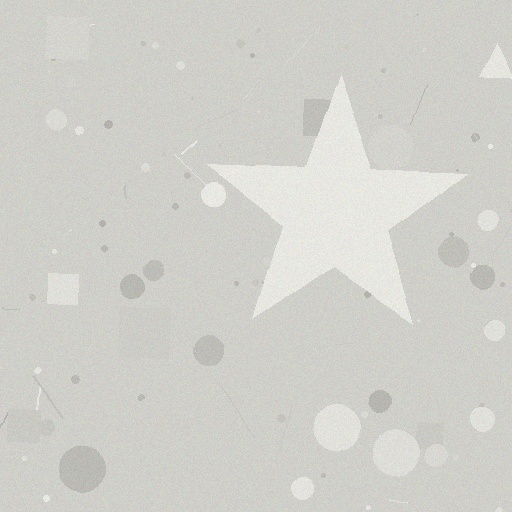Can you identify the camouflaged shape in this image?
The camouflaged shape is a star.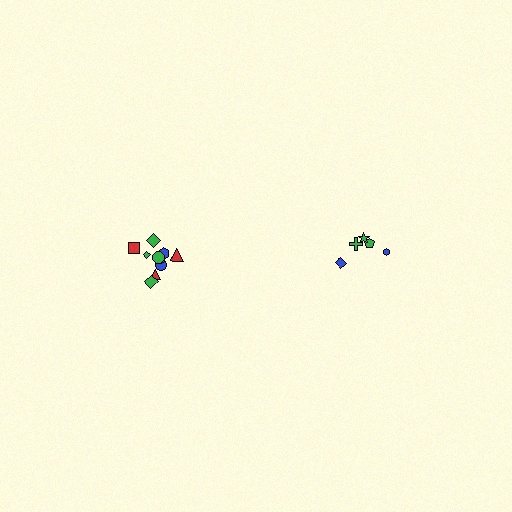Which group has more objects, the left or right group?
The left group.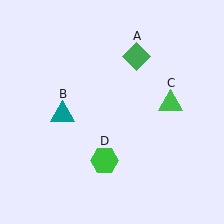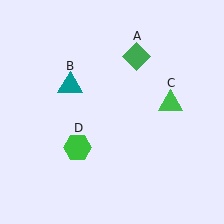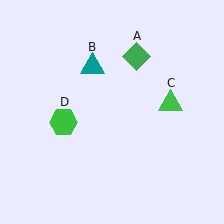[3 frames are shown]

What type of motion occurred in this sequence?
The teal triangle (object B), green hexagon (object D) rotated clockwise around the center of the scene.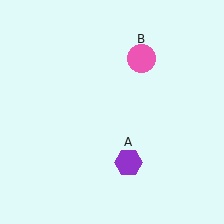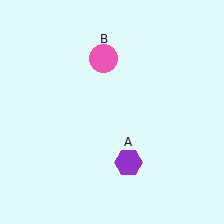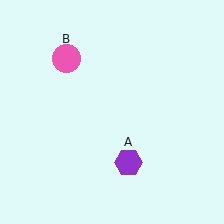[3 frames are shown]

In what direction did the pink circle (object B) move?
The pink circle (object B) moved left.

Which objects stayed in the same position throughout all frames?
Purple hexagon (object A) remained stationary.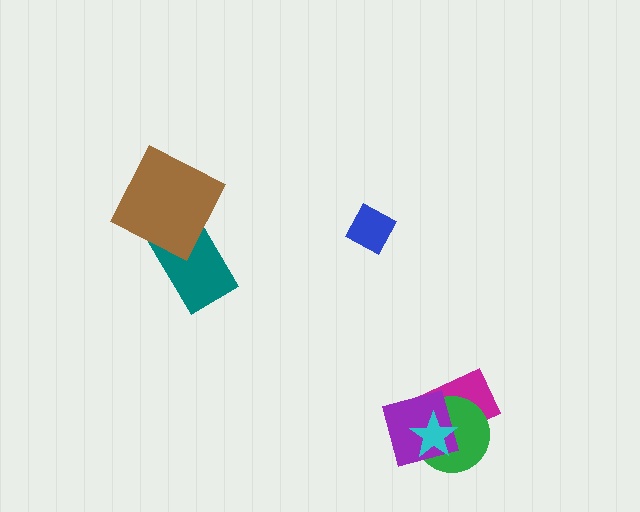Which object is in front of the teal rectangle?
The brown square is in front of the teal rectangle.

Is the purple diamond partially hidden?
Yes, it is partially covered by another shape.